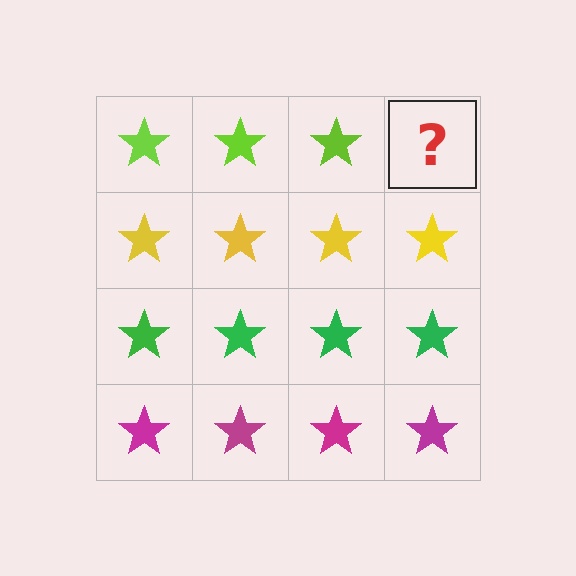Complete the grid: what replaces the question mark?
The question mark should be replaced with a lime star.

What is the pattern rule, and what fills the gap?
The rule is that each row has a consistent color. The gap should be filled with a lime star.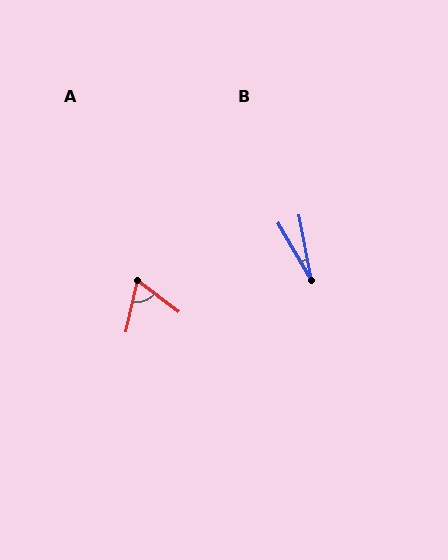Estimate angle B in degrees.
Approximately 19 degrees.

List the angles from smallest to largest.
B (19°), A (65°).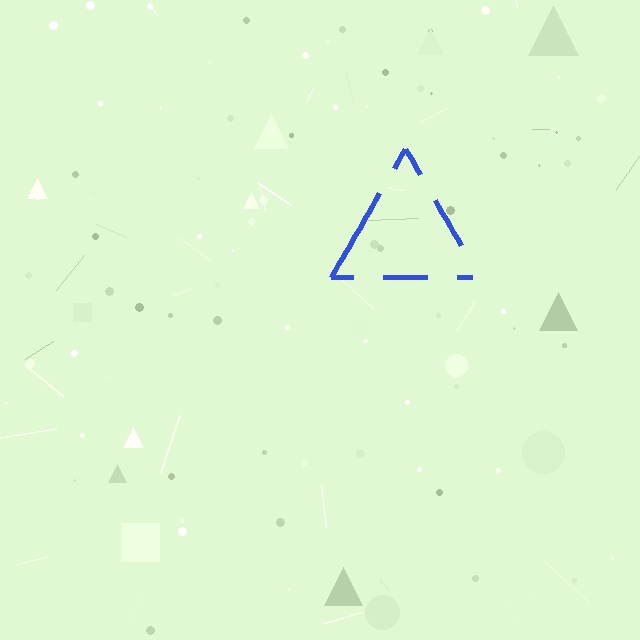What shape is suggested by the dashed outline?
The dashed outline suggests a triangle.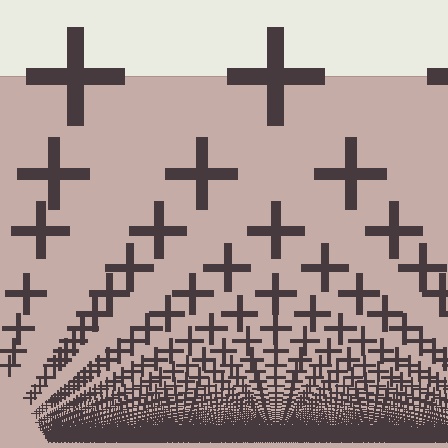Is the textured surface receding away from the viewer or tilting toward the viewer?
The surface appears to tilt toward the viewer. Texture elements get larger and sparser toward the top.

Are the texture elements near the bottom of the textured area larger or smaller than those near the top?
Smaller. The gradient is inverted — elements near the bottom are smaller and denser.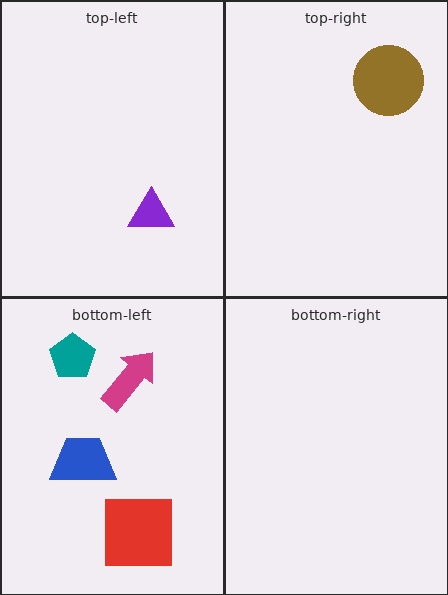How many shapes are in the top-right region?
1.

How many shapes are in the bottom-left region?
4.